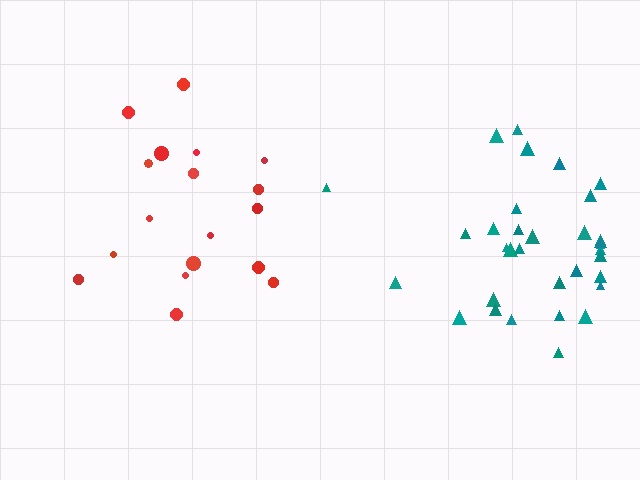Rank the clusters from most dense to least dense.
teal, red.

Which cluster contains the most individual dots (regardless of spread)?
Teal (33).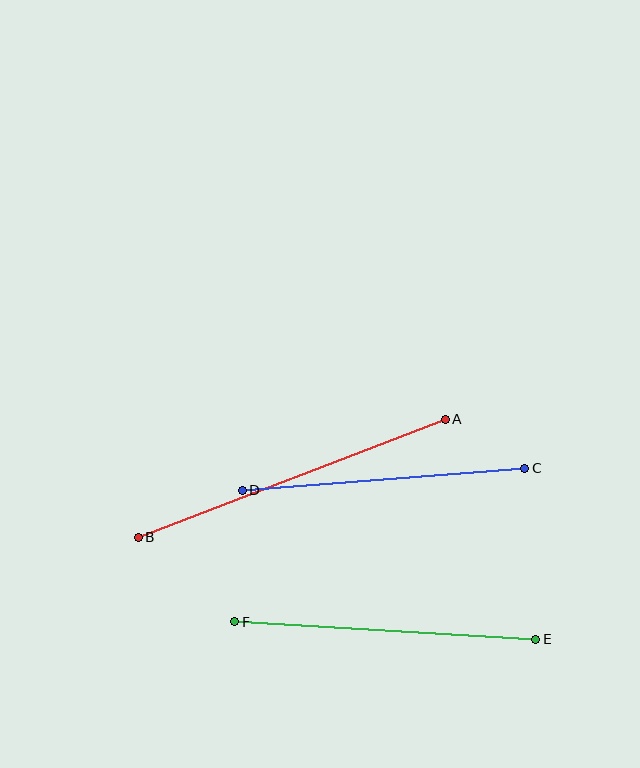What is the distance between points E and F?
The distance is approximately 302 pixels.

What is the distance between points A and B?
The distance is approximately 329 pixels.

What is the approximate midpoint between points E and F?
The midpoint is at approximately (385, 631) pixels.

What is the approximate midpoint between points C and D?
The midpoint is at approximately (384, 479) pixels.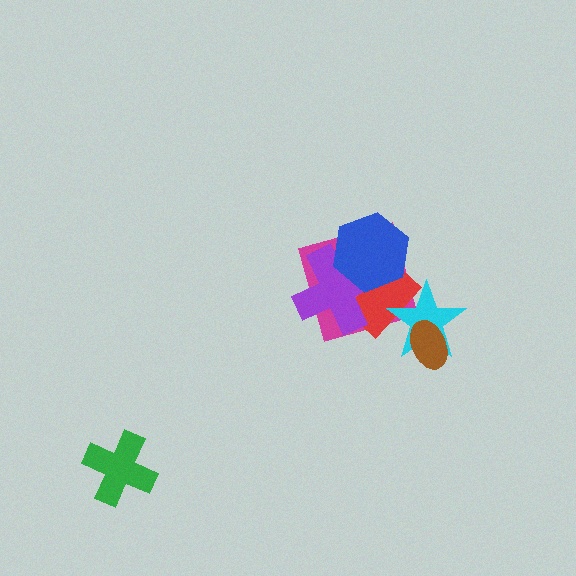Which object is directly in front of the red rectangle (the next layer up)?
The purple cross is directly in front of the red rectangle.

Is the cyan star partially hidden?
Yes, it is partially covered by another shape.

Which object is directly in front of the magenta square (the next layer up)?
The red rectangle is directly in front of the magenta square.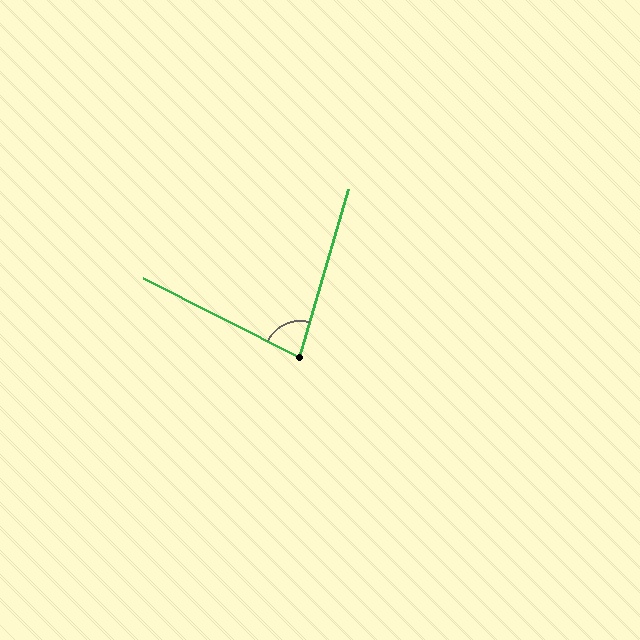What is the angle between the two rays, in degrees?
Approximately 79 degrees.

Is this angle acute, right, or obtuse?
It is acute.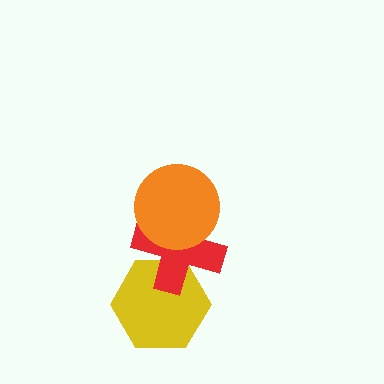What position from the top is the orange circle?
The orange circle is 1st from the top.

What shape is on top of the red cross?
The orange circle is on top of the red cross.